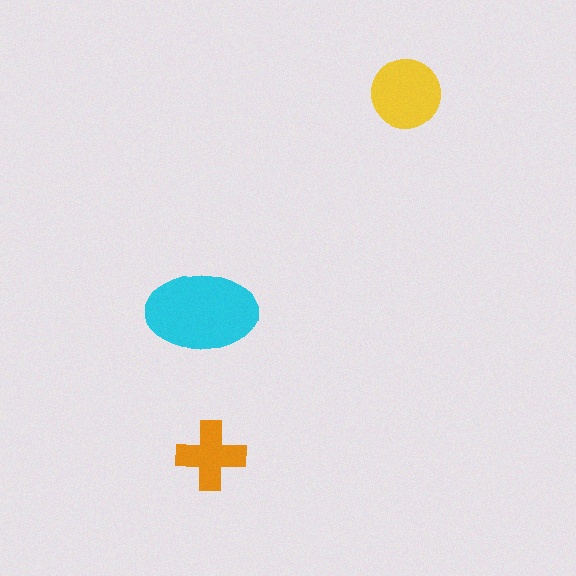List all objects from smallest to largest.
The orange cross, the yellow circle, the cyan ellipse.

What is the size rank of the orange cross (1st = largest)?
3rd.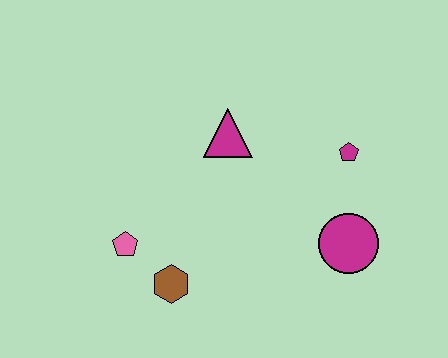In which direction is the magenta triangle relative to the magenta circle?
The magenta triangle is to the left of the magenta circle.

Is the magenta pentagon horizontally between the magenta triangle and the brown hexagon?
No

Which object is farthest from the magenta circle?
The pink pentagon is farthest from the magenta circle.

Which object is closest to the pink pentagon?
The brown hexagon is closest to the pink pentagon.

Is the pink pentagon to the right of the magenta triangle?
No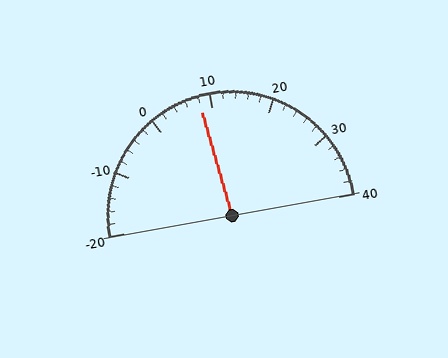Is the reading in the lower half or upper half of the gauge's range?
The reading is in the lower half of the range (-20 to 40).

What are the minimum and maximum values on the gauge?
The gauge ranges from -20 to 40.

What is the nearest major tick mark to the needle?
The nearest major tick mark is 10.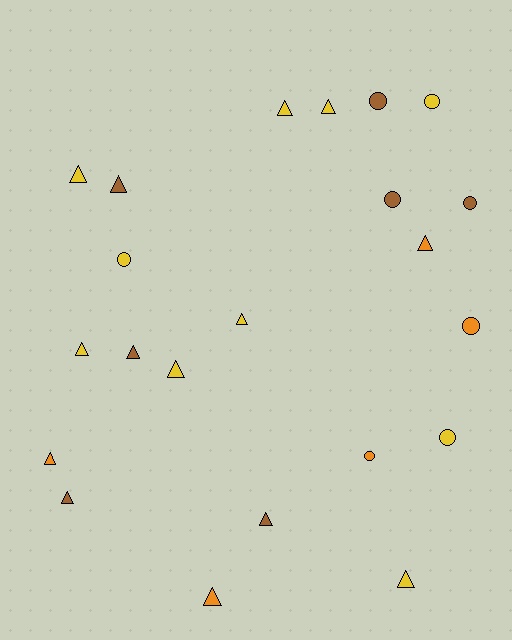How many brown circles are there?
There are 3 brown circles.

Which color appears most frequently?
Yellow, with 10 objects.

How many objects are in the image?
There are 22 objects.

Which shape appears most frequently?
Triangle, with 14 objects.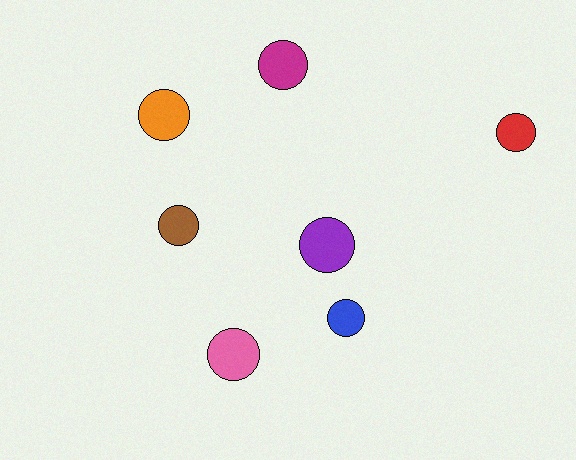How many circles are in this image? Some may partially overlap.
There are 7 circles.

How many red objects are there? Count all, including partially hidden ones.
There is 1 red object.